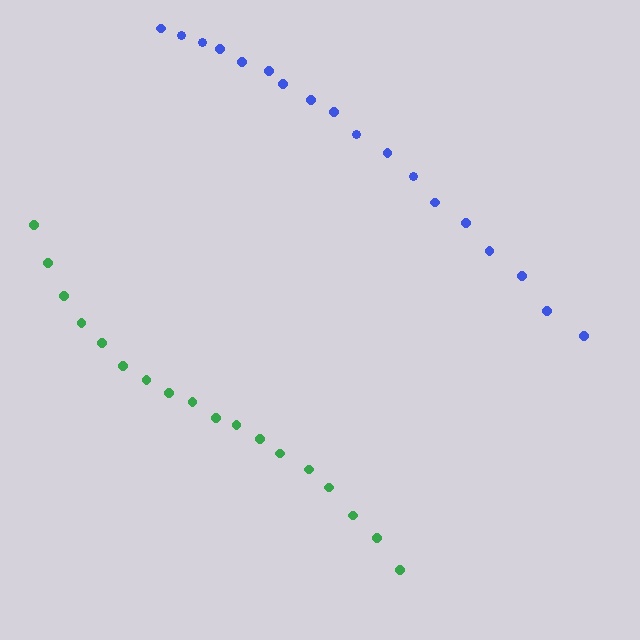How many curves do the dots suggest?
There are 2 distinct paths.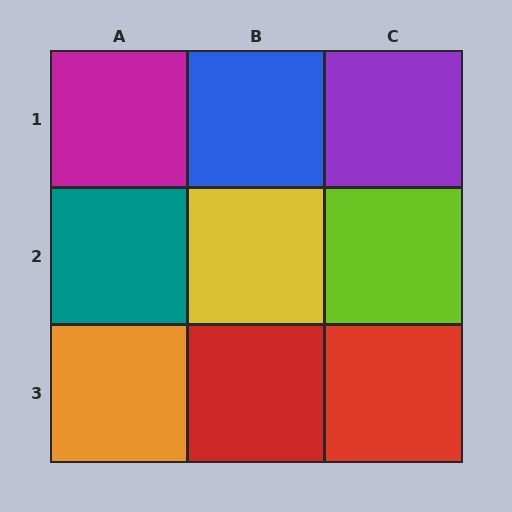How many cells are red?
2 cells are red.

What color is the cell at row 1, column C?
Purple.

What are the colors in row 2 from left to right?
Teal, yellow, lime.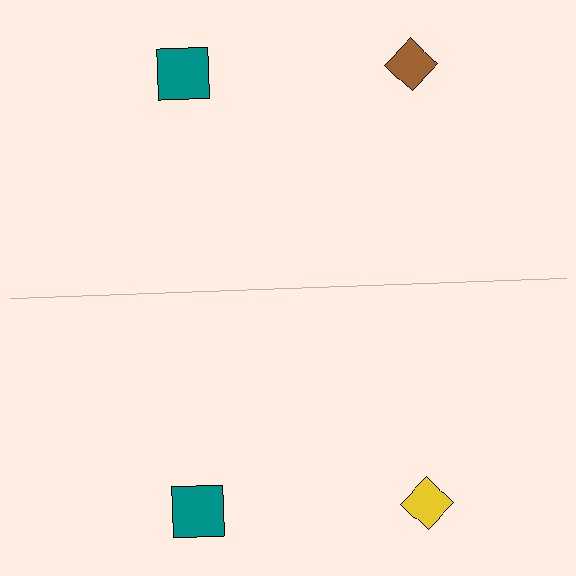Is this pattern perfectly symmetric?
No, the pattern is not perfectly symmetric. The yellow diamond on the bottom side breaks the symmetry — its mirror counterpart is brown.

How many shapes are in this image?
There are 4 shapes in this image.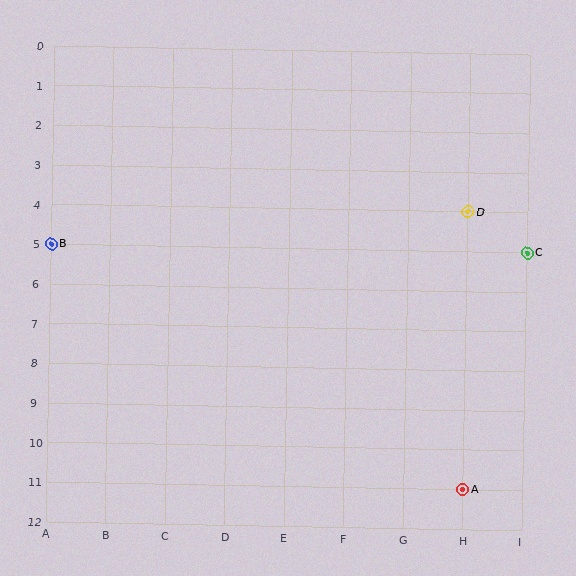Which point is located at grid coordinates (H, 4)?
Point D is at (H, 4).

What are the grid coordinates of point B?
Point B is at grid coordinates (A, 5).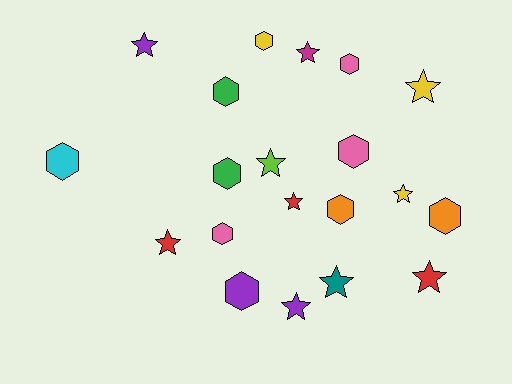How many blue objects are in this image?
There are no blue objects.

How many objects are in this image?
There are 20 objects.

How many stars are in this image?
There are 10 stars.